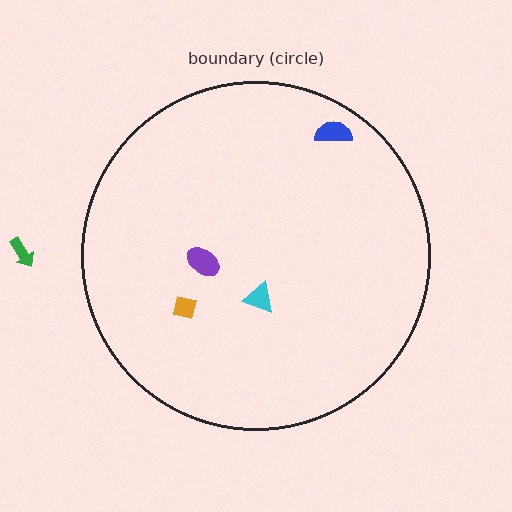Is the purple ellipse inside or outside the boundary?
Inside.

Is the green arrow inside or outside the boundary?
Outside.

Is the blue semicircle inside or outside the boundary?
Inside.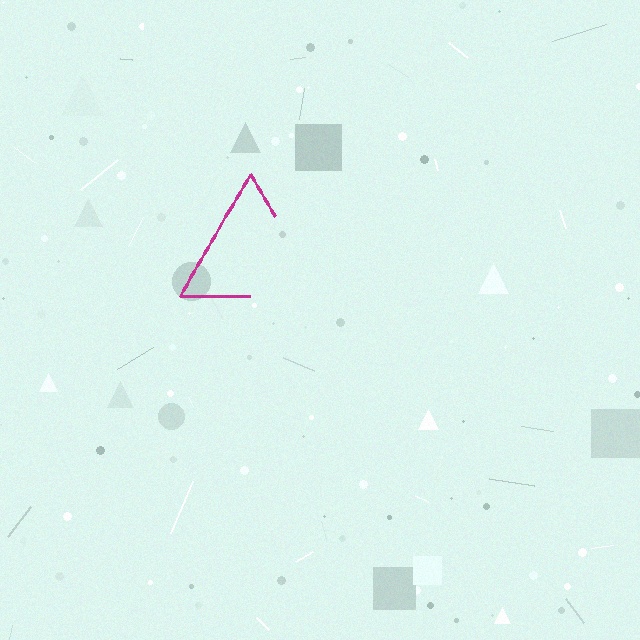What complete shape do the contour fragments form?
The contour fragments form a triangle.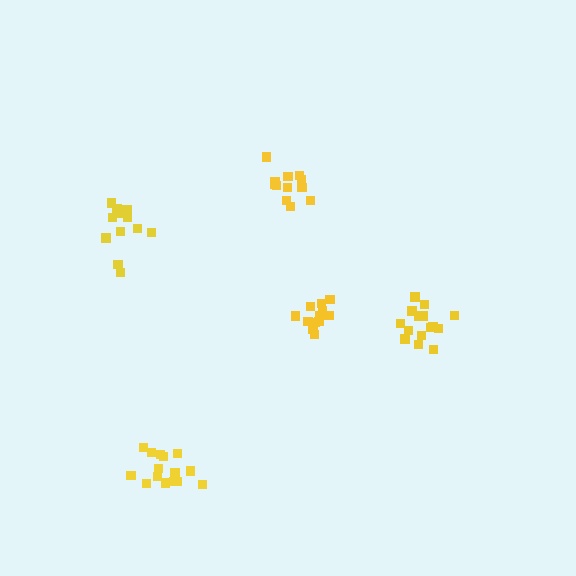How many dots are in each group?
Group 1: 14 dots, Group 2: 15 dots, Group 3: 15 dots, Group 4: 12 dots, Group 5: 13 dots (69 total).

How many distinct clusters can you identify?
There are 5 distinct clusters.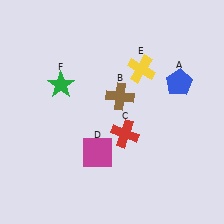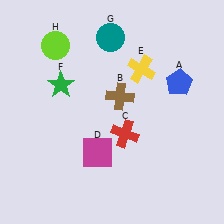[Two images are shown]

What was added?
A teal circle (G), a lime circle (H) were added in Image 2.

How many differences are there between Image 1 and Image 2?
There are 2 differences between the two images.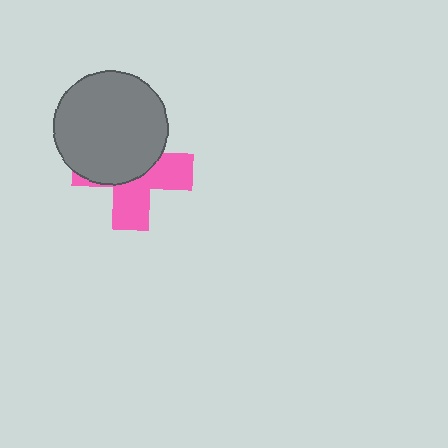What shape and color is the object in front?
The object in front is a gray circle.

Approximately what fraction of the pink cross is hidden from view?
Roughly 53% of the pink cross is hidden behind the gray circle.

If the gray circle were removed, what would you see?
You would see the complete pink cross.